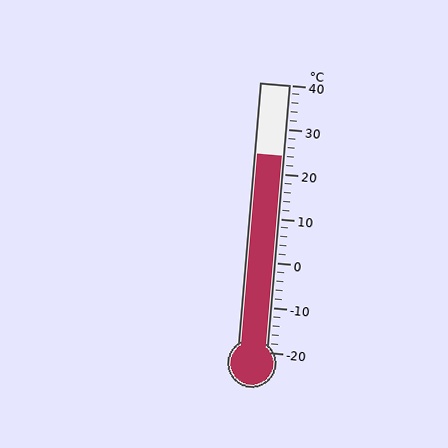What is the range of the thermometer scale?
The thermometer scale ranges from -20°C to 40°C.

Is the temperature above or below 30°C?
The temperature is below 30°C.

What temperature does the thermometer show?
The thermometer shows approximately 24°C.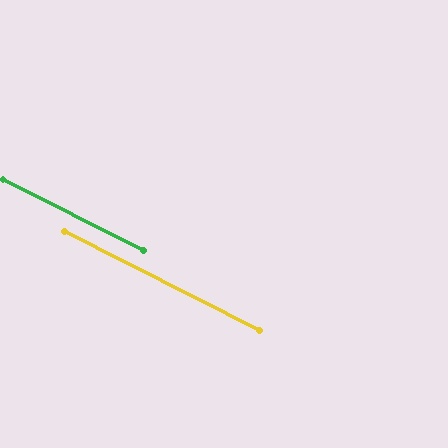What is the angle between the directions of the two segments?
Approximately 0 degrees.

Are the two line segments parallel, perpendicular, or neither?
Parallel — their directions differ by only 0.3°.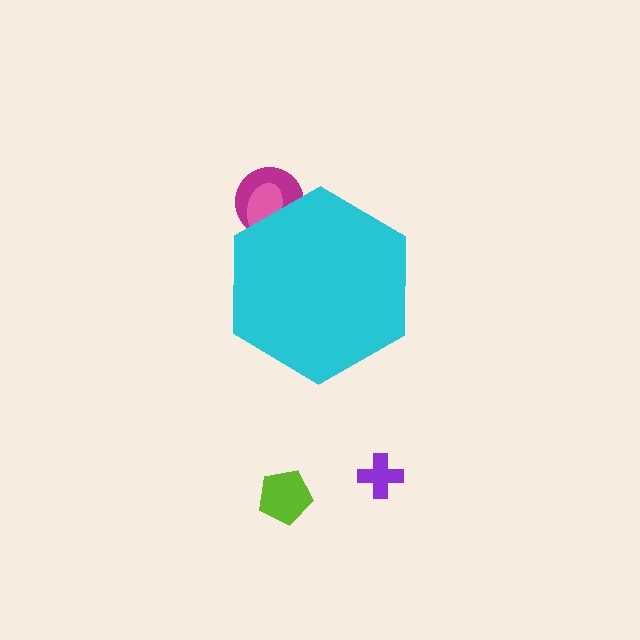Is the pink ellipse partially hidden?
Yes, the pink ellipse is partially hidden behind the cyan hexagon.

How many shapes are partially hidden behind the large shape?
2 shapes are partially hidden.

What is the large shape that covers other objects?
A cyan hexagon.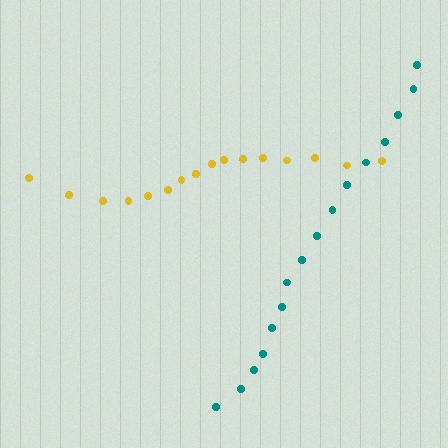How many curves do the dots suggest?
There are 2 distinct paths.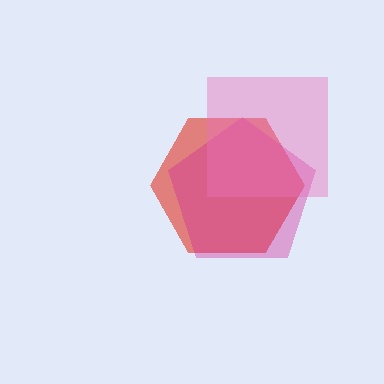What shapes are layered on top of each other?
The layered shapes are: a red hexagon, a magenta pentagon, a pink square.